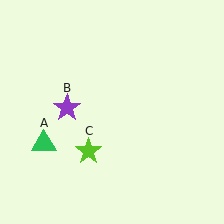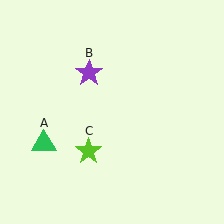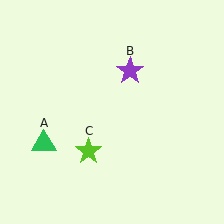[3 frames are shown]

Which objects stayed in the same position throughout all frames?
Green triangle (object A) and lime star (object C) remained stationary.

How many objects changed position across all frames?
1 object changed position: purple star (object B).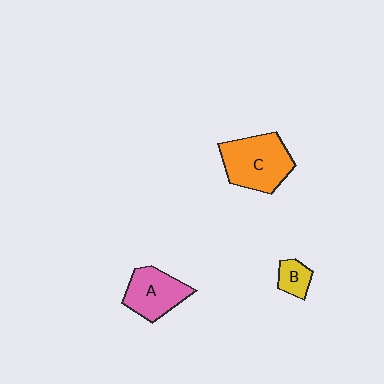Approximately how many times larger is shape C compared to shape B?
Approximately 3.1 times.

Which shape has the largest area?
Shape C (orange).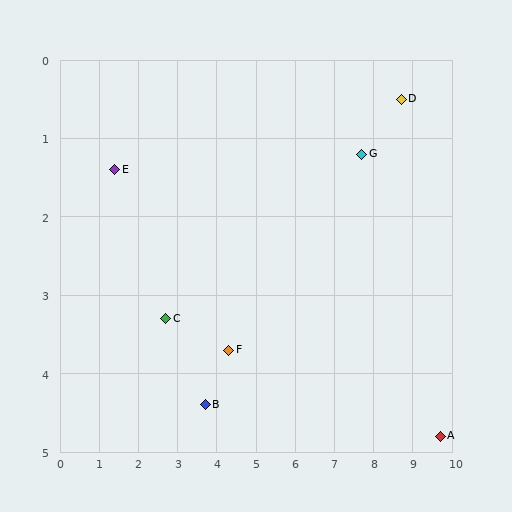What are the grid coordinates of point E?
Point E is at approximately (1.4, 1.4).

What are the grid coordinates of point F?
Point F is at approximately (4.3, 3.7).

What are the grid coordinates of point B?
Point B is at approximately (3.7, 4.4).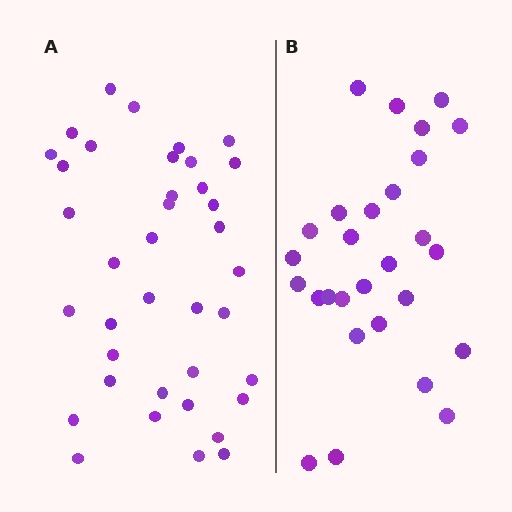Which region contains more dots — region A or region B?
Region A (the left region) has more dots.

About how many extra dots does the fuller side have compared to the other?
Region A has roughly 10 or so more dots than region B.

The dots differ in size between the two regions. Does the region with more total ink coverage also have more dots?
No. Region B has more total ink coverage because its dots are larger, but region A actually contains more individual dots. Total area can be misleading — the number of items is what matters here.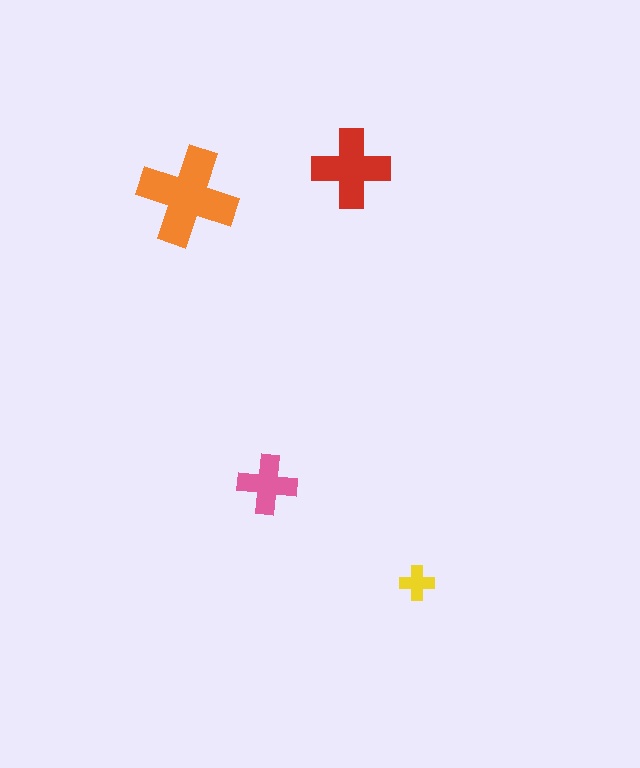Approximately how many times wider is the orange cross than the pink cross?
About 1.5 times wider.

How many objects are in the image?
There are 4 objects in the image.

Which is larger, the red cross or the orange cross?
The orange one.